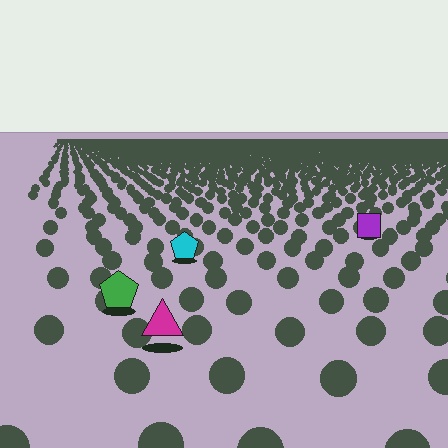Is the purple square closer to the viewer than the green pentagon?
No. The green pentagon is closer — you can tell from the texture gradient: the ground texture is coarser near it.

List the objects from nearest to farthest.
From nearest to farthest: the magenta triangle, the green pentagon, the cyan pentagon, the purple square.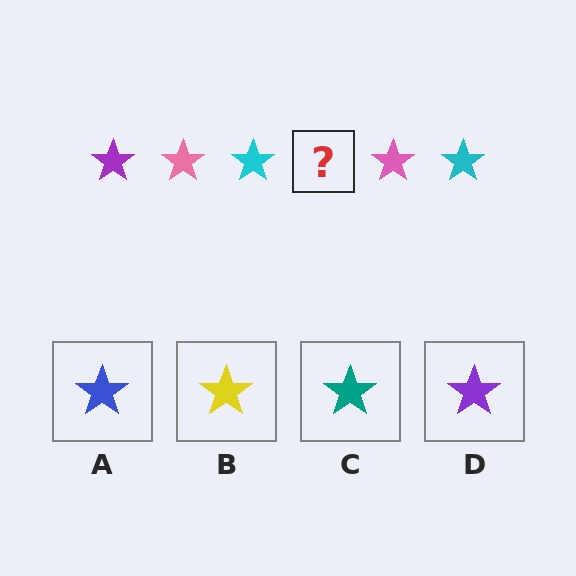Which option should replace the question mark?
Option D.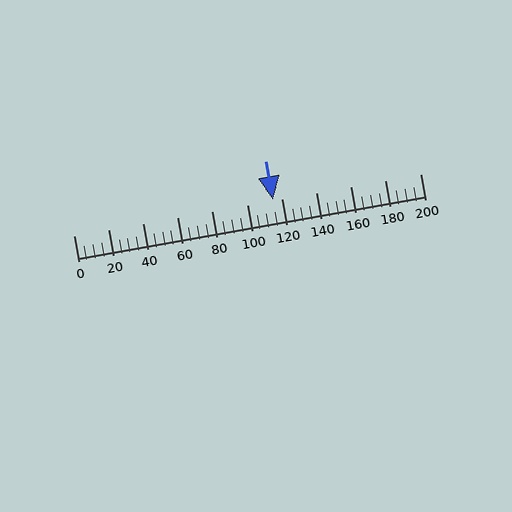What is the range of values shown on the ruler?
The ruler shows values from 0 to 200.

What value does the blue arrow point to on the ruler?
The blue arrow points to approximately 115.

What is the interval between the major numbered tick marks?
The major tick marks are spaced 20 units apart.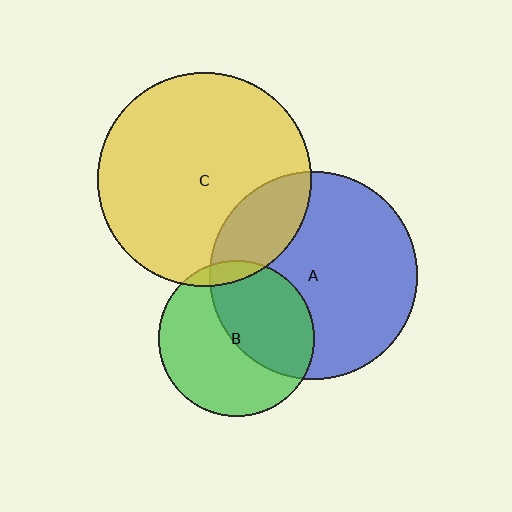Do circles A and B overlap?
Yes.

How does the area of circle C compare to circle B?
Approximately 1.9 times.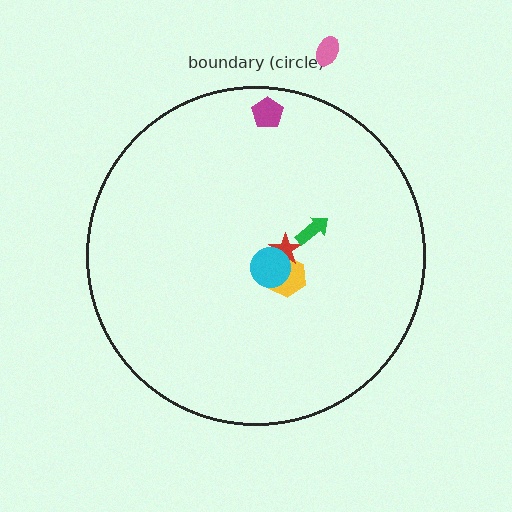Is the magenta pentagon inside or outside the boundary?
Inside.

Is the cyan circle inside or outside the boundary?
Inside.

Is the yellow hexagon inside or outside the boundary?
Inside.